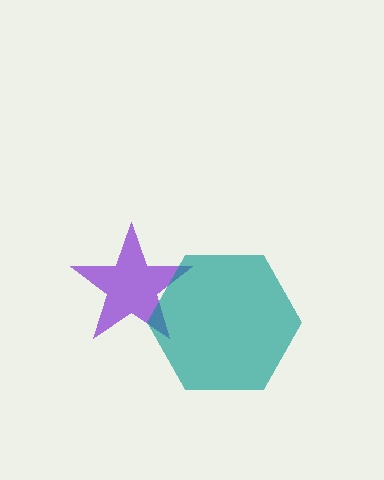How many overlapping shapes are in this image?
There are 2 overlapping shapes in the image.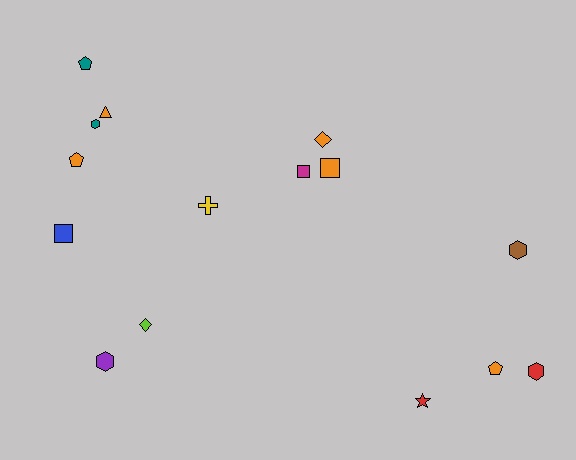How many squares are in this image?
There are 3 squares.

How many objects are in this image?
There are 15 objects.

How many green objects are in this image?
There are no green objects.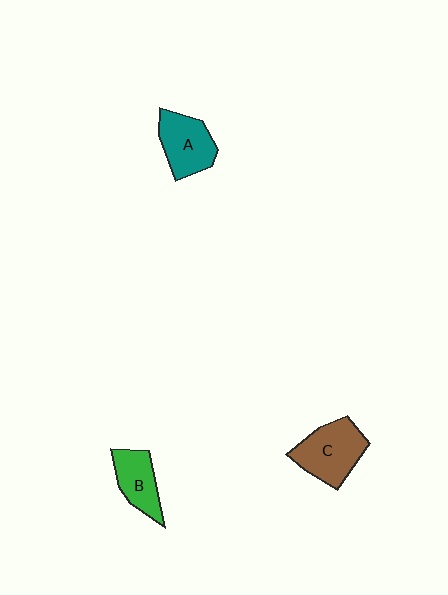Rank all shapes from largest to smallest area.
From largest to smallest: C (brown), A (teal), B (green).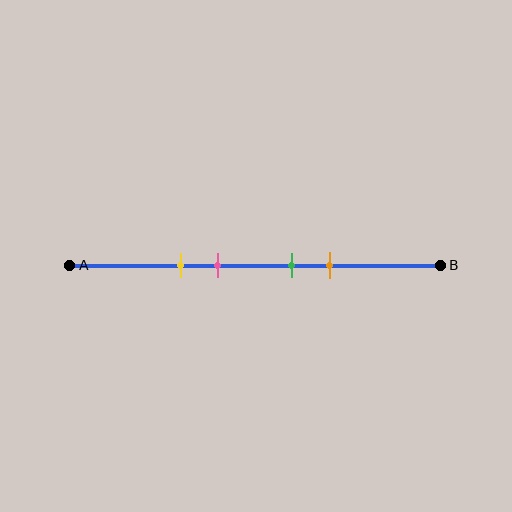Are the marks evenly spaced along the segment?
No, the marks are not evenly spaced.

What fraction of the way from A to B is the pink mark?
The pink mark is approximately 40% (0.4) of the way from A to B.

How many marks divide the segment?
There are 4 marks dividing the segment.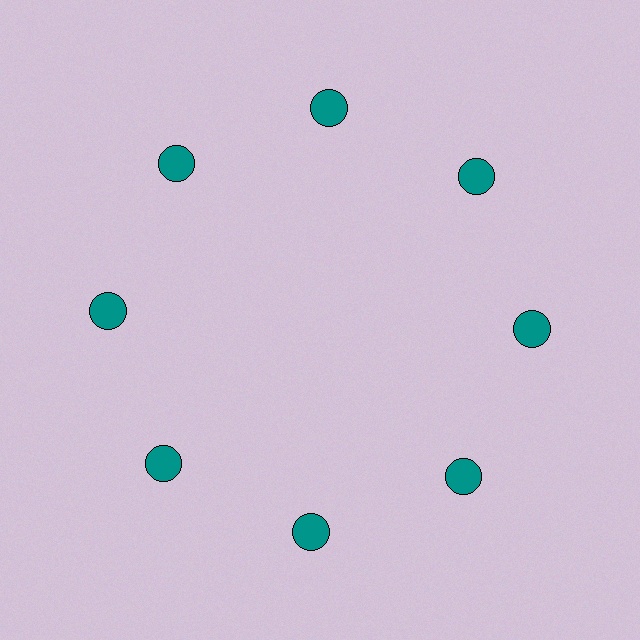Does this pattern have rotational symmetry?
Yes, this pattern has 8-fold rotational symmetry. It looks the same after rotating 45 degrees around the center.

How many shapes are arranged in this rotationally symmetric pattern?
There are 8 shapes, arranged in 8 groups of 1.